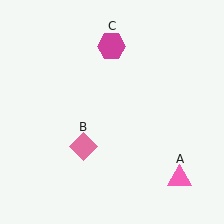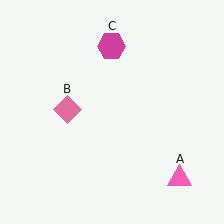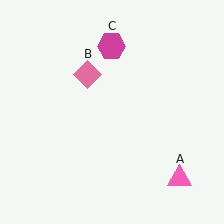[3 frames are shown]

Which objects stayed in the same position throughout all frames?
Pink triangle (object A) and magenta hexagon (object C) remained stationary.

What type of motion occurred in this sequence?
The pink diamond (object B) rotated clockwise around the center of the scene.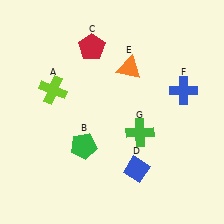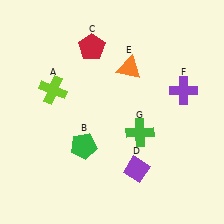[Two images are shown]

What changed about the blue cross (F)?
In Image 1, F is blue. In Image 2, it changed to purple.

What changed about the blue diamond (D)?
In Image 1, D is blue. In Image 2, it changed to purple.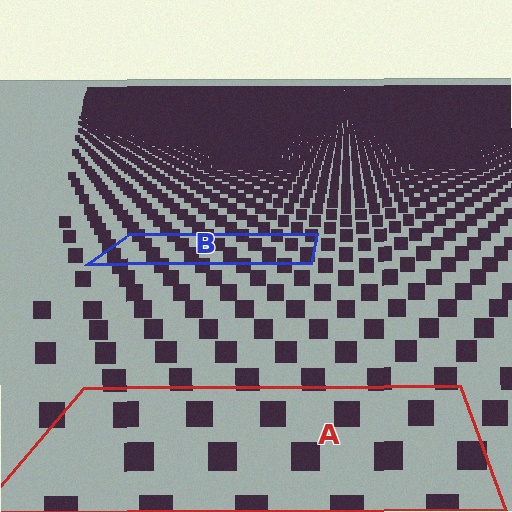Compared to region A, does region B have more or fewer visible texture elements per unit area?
Region B has more texture elements per unit area — they are packed more densely because it is farther away.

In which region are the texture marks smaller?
The texture marks are smaller in region B, because it is farther away.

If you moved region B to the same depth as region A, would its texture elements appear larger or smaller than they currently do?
They would appear larger. At a closer depth, the same texture elements are projected at a bigger on-screen size.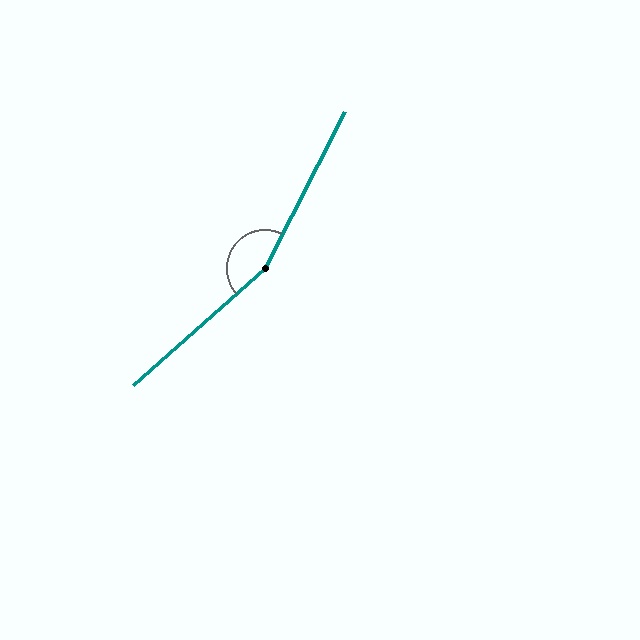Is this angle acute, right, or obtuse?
It is obtuse.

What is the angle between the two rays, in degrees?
Approximately 159 degrees.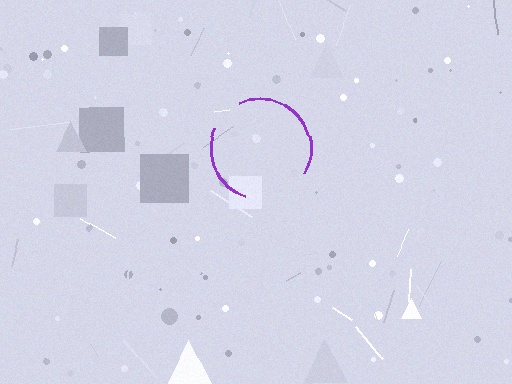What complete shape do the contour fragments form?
The contour fragments form a circle.